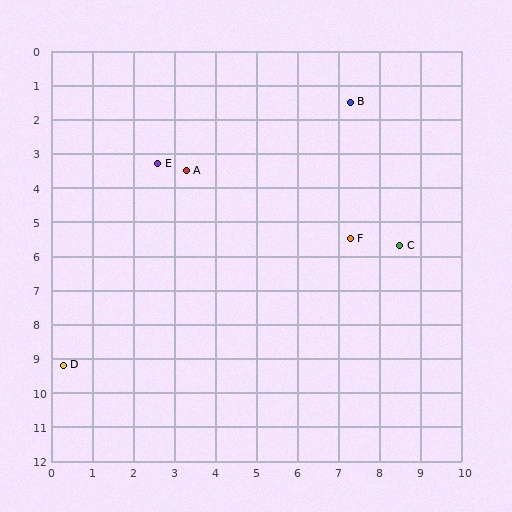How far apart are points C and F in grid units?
Points C and F are about 1.2 grid units apart.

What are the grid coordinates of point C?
Point C is at approximately (8.5, 5.7).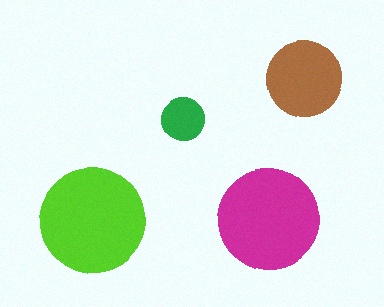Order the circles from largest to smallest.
the lime one, the magenta one, the brown one, the green one.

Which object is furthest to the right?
The brown circle is rightmost.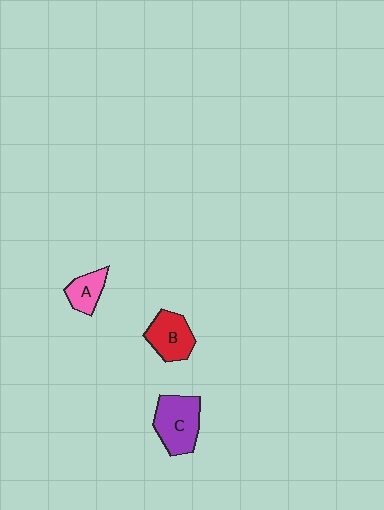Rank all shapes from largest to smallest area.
From largest to smallest: C (purple), B (red), A (pink).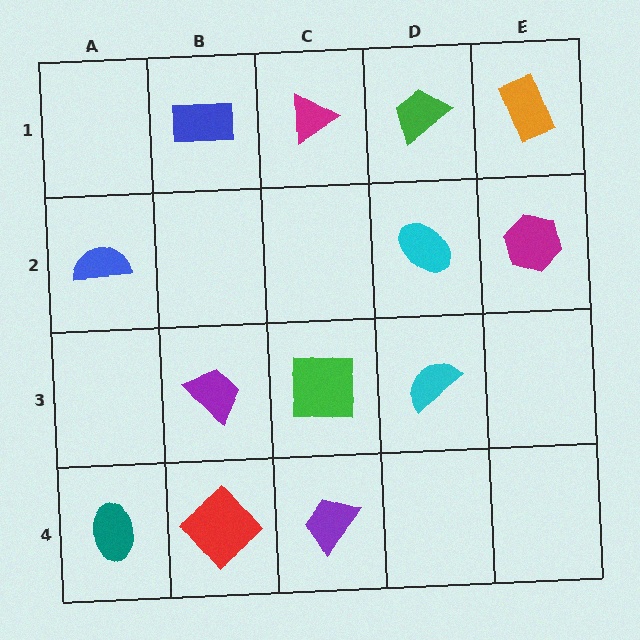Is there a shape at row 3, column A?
No, that cell is empty.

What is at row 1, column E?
An orange rectangle.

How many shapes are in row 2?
3 shapes.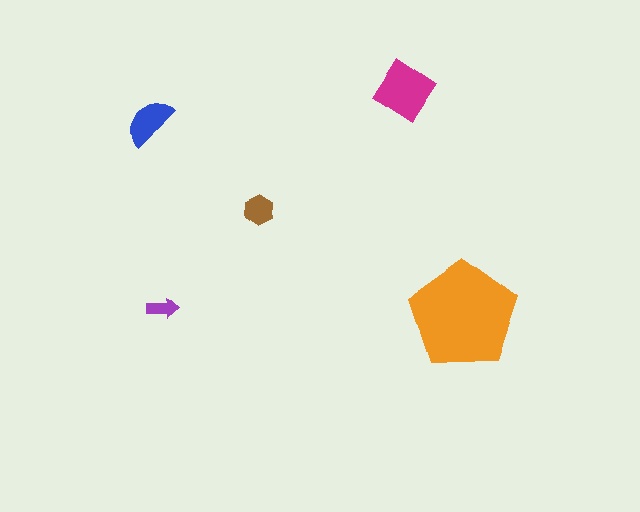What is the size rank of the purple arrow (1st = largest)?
5th.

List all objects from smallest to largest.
The purple arrow, the brown hexagon, the blue semicircle, the magenta diamond, the orange pentagon.